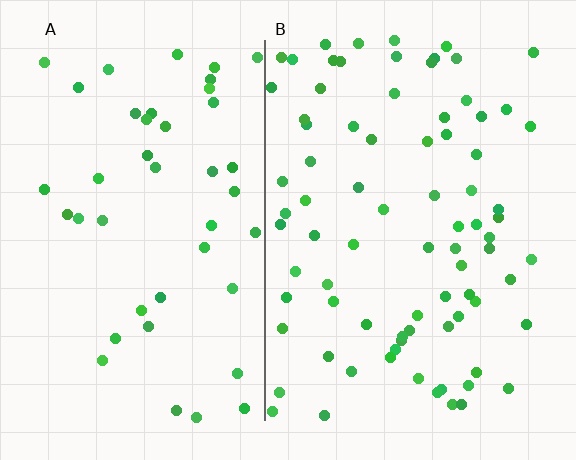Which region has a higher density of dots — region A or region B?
B (the right).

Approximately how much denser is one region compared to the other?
Approximately 1.9× — region B over region A.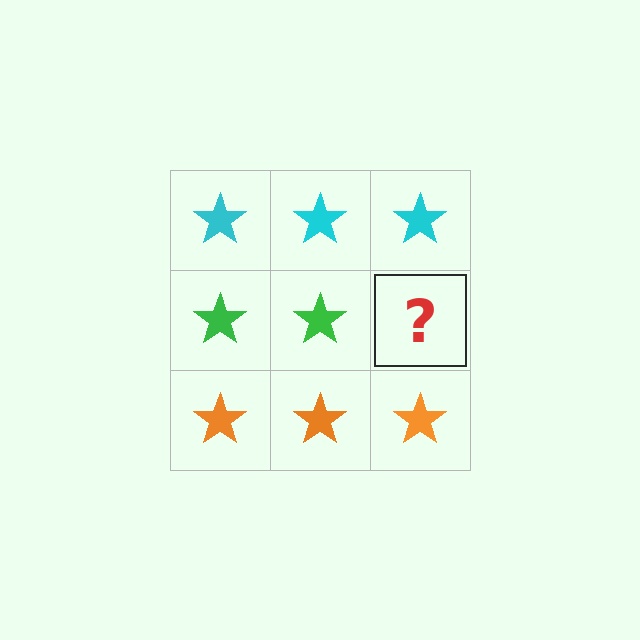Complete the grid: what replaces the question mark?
The question mark should be replaced with a green star.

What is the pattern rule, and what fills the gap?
The rule is that each row has a consistent color. The gap should be filled with a green star.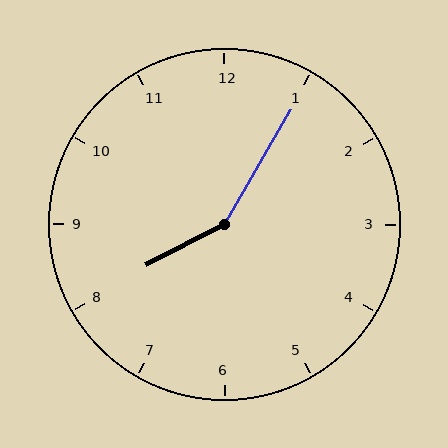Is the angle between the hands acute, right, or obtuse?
It is obtuse.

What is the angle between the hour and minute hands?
Approximately 148 degrees.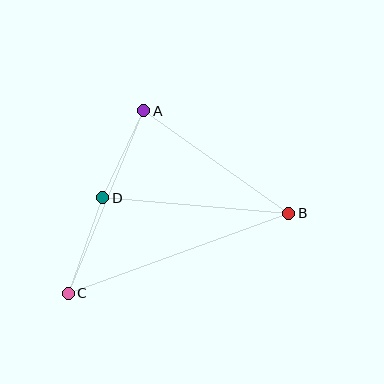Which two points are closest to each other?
Points A and D are closest to each other.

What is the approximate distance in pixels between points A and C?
The distance between A and C is approximately 197 pixels.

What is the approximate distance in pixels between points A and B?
The distance between A and B is approximately 177 pixels.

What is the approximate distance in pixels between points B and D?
The distance between B and D is approximately 187 pixels.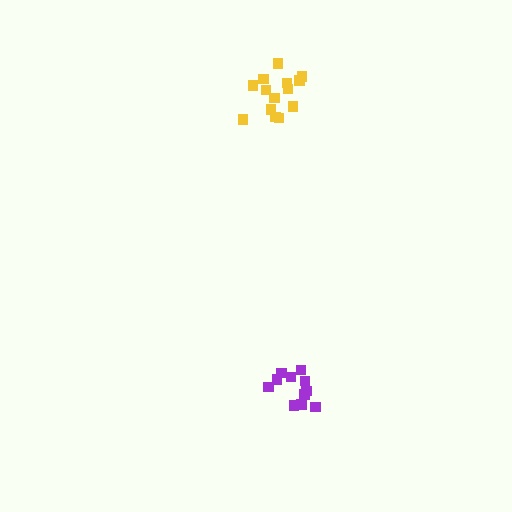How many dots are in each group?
Group 1: 12 dots, Group 2: 14 dots (26 total).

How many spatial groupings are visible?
There are 2 spatial groupings.